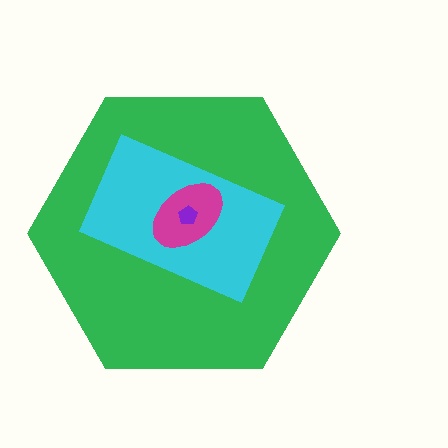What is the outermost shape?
The green hexagon.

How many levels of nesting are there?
4.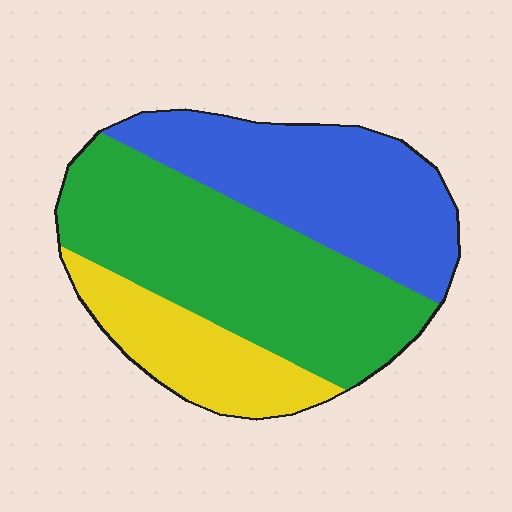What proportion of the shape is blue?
Blue covers around 35% of the shape.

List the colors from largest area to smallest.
From largest to smallest: green, blue, yellow.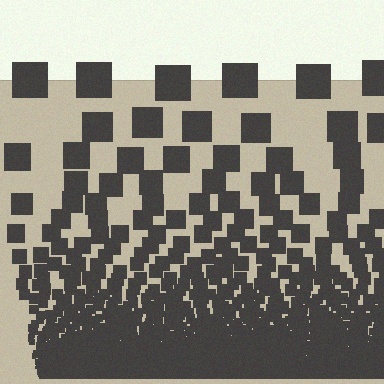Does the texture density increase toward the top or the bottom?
Density increases toward the bottom.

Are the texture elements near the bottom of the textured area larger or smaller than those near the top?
Smaller. The gradient is inverted — elements near the bottom are smaller and denser.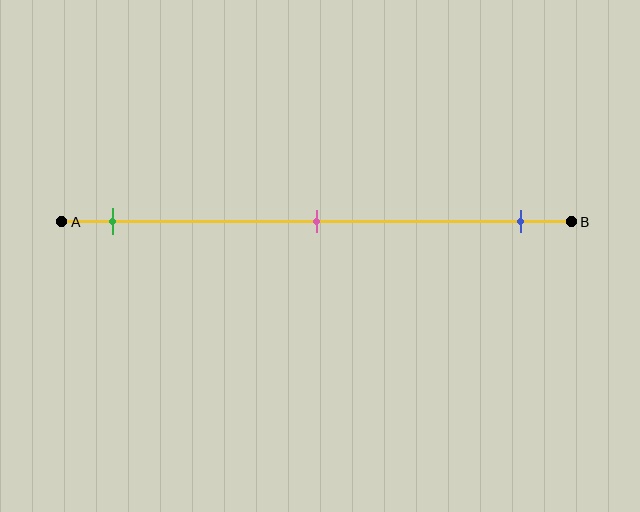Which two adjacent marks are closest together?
The green and pink marks are the closest adjacent pair.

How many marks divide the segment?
There are 3 marks dividing the segment.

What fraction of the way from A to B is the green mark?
The green mark is approximately 10% (0.1) of the way from A to B.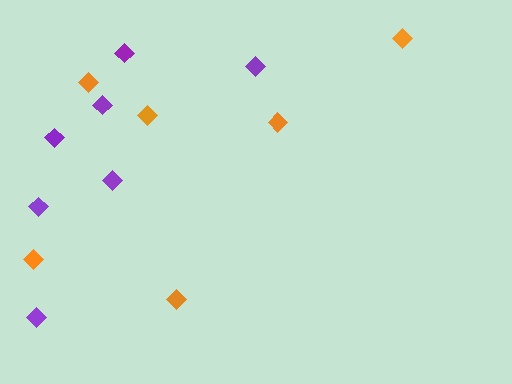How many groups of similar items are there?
There are 2 groups: one group of purple diamonds (7) and one group of orange diamonds (6).